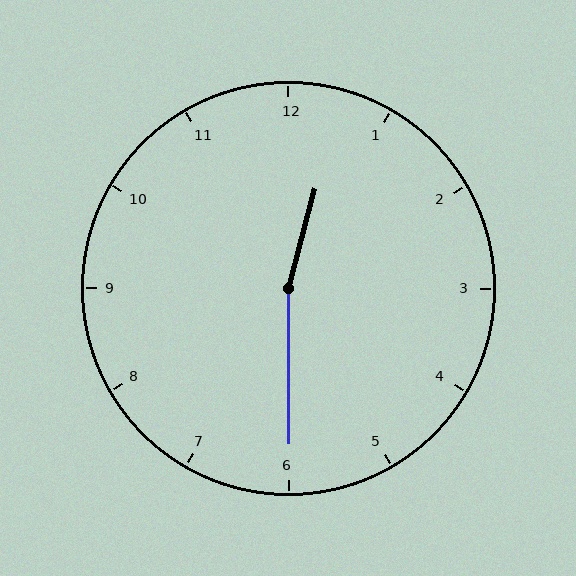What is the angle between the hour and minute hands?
Approximately 165 degrees.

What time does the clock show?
12:30.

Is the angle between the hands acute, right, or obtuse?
It is obtuse.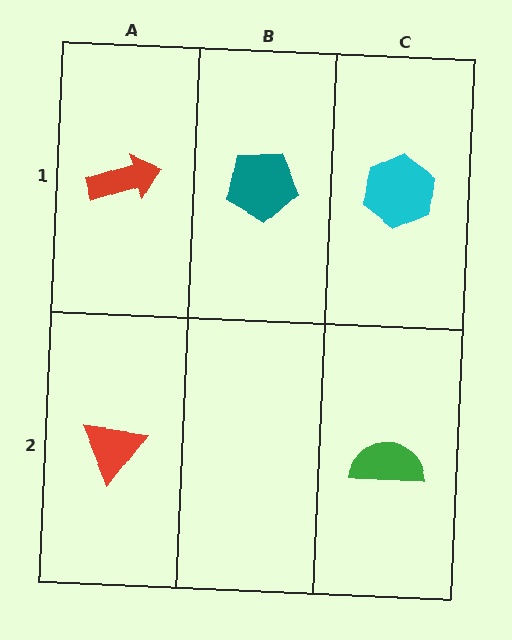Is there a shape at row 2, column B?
No, that cell is empty.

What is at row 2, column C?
A green semicircle.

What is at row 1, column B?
A teal pentagon.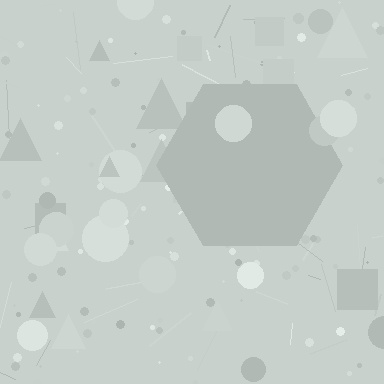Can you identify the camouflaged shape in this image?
The camouflaged shape is a hexagon.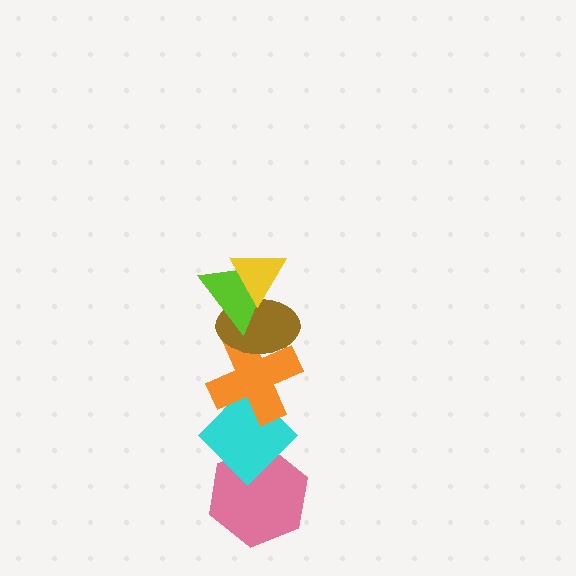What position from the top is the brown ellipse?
The brown ellipse is 3rd from the top.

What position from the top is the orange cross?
The orange cross is 4th from the top.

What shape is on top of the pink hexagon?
The cyan diamond is on top of the pink hexagon.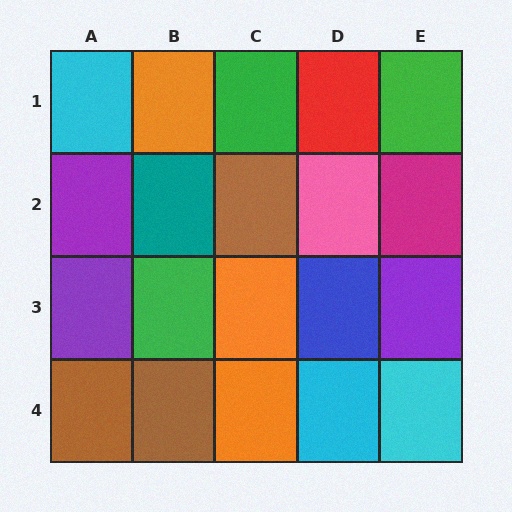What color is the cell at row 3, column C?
Orange.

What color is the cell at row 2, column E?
Magenta.